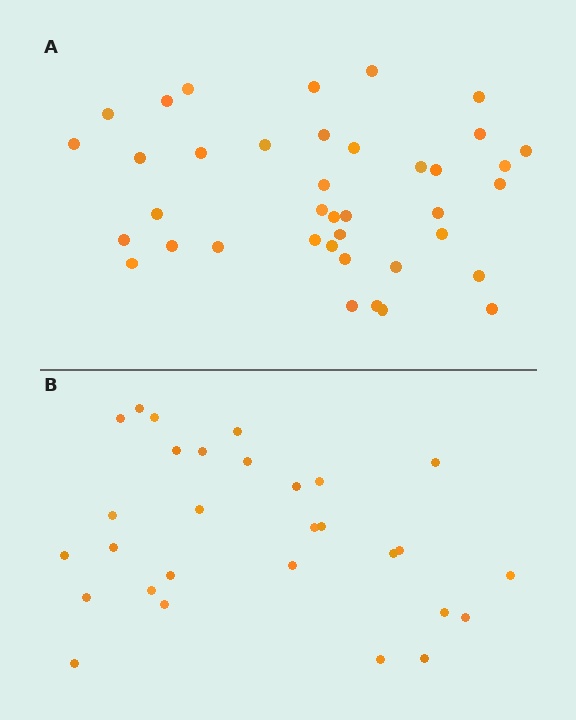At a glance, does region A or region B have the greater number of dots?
Region A (the top region) has more dots.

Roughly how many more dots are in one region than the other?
Region A has roughly 10 or so more dots than region B.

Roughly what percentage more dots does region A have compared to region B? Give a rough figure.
About 35% more.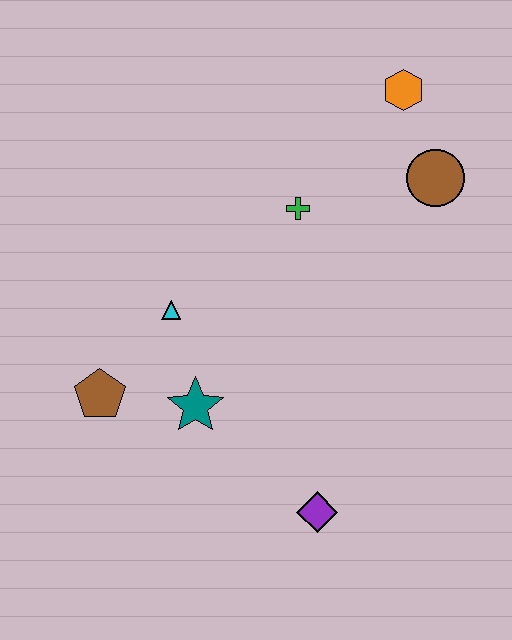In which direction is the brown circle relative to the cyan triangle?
The brown circle is to the right of the cyan triangle.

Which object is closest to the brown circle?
The orange hexagon is closest to the brown circle.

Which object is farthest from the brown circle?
The brown pentagon is farthest from the brown circle.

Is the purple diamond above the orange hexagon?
No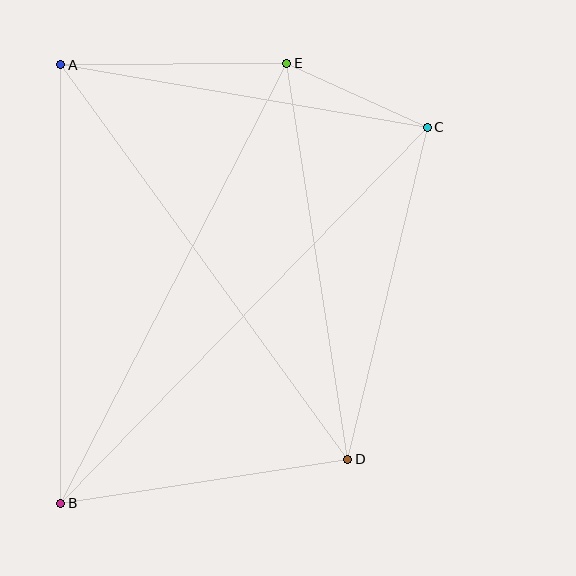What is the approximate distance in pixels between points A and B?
The distance between A and B is approximately 439 pixels.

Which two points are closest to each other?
Points C and E are closest to each other.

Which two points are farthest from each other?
Points B and C are farthest from each other.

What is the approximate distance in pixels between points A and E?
The distance between A and E is approximately 226 pixels.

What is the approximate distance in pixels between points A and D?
The distance between A and D is approximately 488 pixels.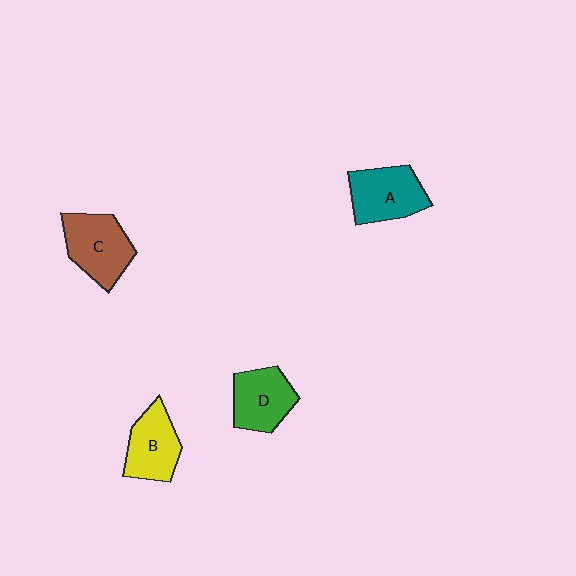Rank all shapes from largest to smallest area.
From largest to smallest: C (brown), A (teal), D (green), B (yellow).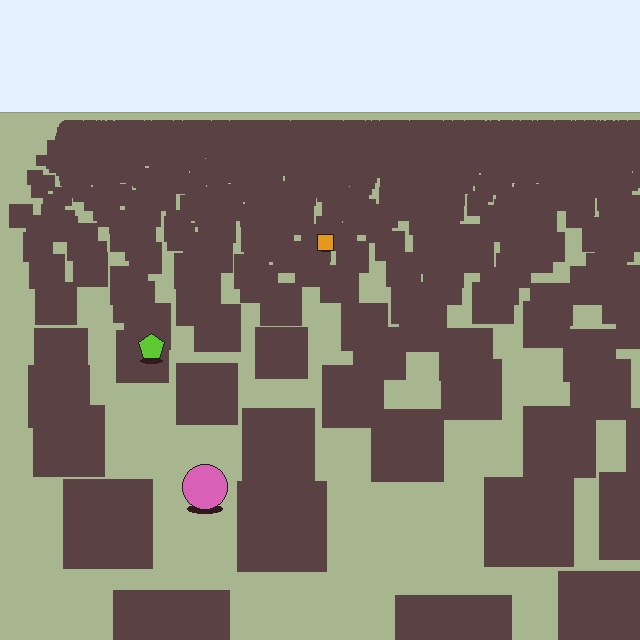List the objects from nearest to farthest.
From nearest to farthest: the pink circle, the lime pentagon, the orange square.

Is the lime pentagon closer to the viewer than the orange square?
Yes. The lime pentagon is closer — you can tell from the texture gradient: the ground texture is coarser near it.